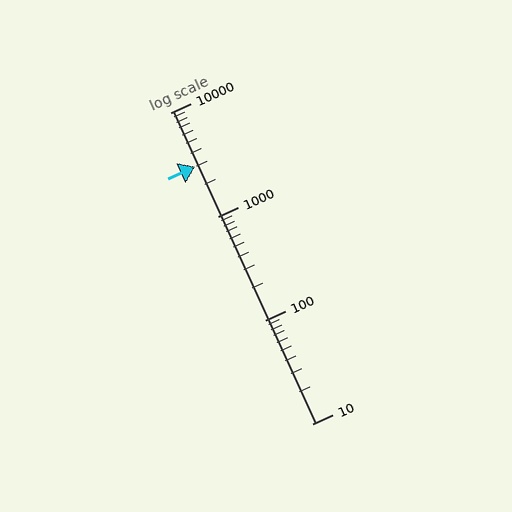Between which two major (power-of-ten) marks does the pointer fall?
The pointer is between 1000 and 10000.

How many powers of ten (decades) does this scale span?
The scale spans 3 decades, from 10 to 10000.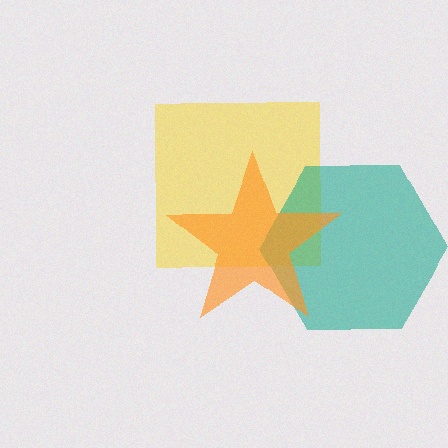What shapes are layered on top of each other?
The layered shapes are: a yellow square, a teal hexagon, an orange star.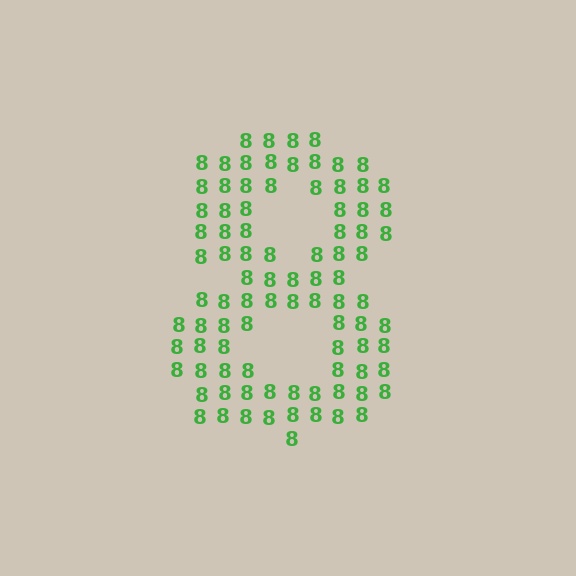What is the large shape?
The large shape is the digit 8.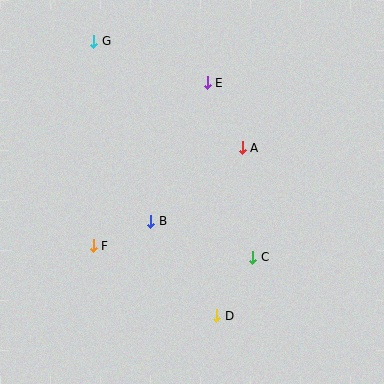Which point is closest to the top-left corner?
Point G is closest to the top-left corner.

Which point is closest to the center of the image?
Point B at (151, 221) is closest to the center.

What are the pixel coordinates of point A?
Point A is at (242, 148).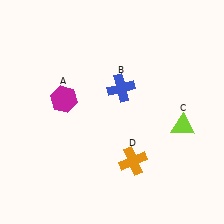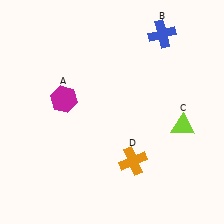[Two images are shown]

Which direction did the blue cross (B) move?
The blue cross (B) moved up.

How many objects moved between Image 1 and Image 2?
1 object moved between the two images.